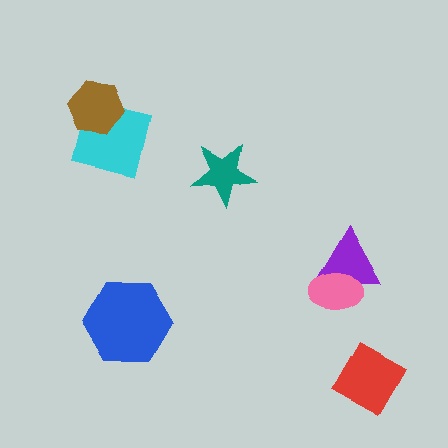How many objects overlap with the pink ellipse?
1 object overlaps with the pink ellipse.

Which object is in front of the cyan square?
The brown hexagon is in front of the cyan square.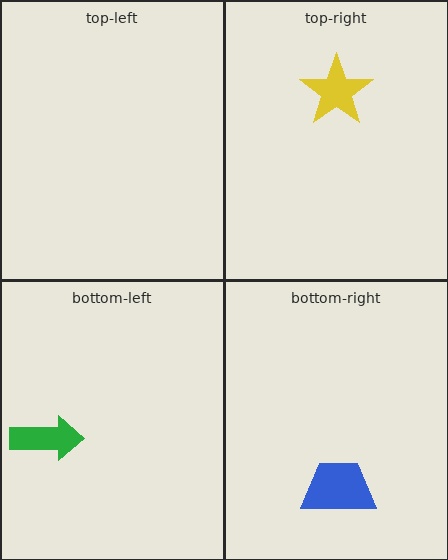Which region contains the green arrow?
The bottom-left region.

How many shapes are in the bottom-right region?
1.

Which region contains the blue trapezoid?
The bottom-right region.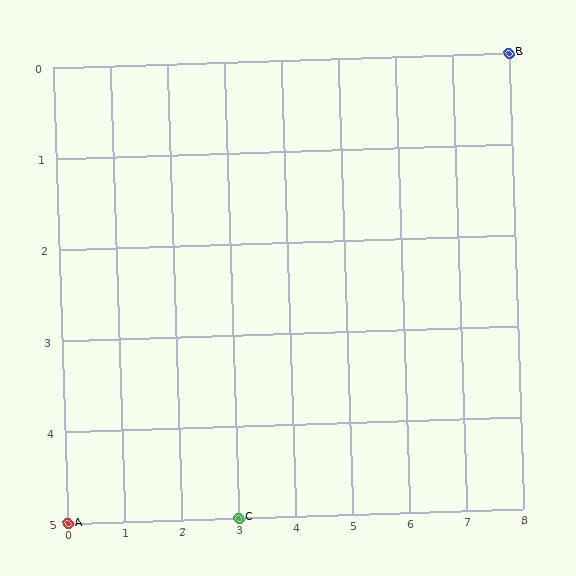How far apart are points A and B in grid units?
Points A and B are 8 columns and 5 rows apart (about 9.4 grid units diagonally).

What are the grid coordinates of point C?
Point C is at grid coordinates (3, 5).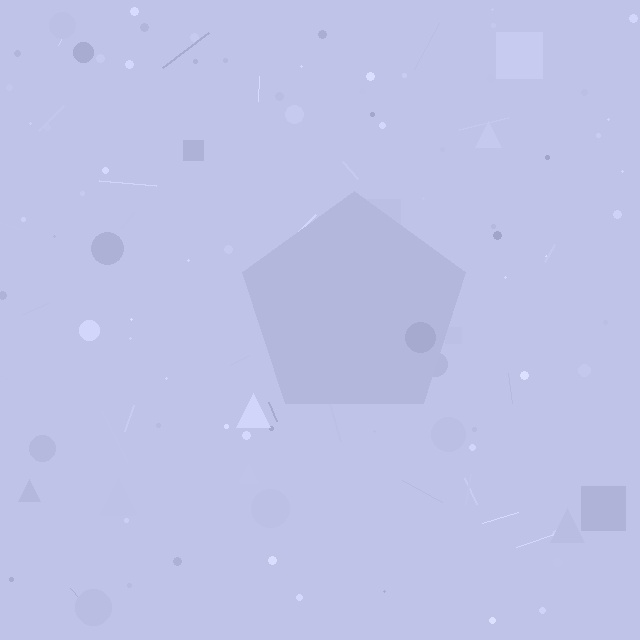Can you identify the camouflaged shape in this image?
The camouflaged shape is a pentagon.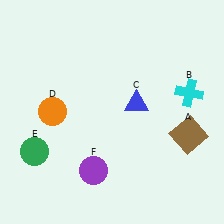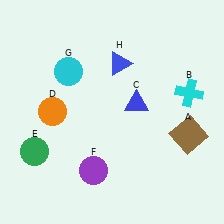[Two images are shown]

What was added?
A cyan circle (G), a blue triangle (H) were added in Image 2.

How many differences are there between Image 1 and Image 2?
There are 2 differences between the two images.